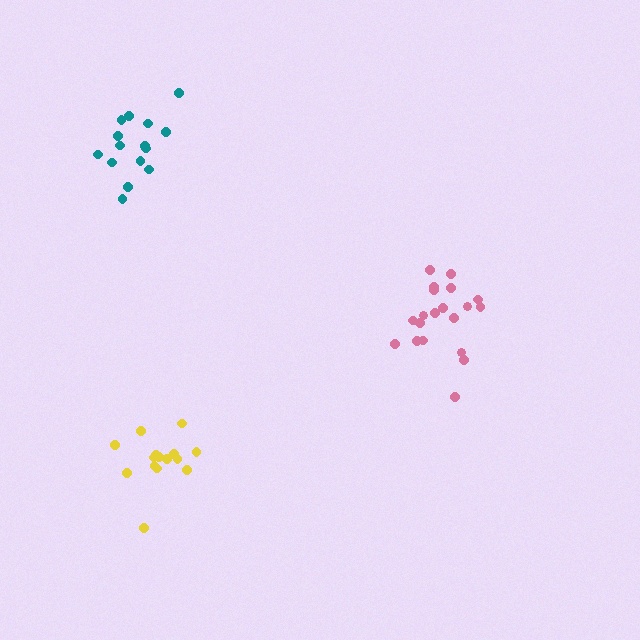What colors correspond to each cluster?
The clusters are colored: teal, yellow, pink.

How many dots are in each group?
Group 1: 15 dots, Group 2: 15 dots, Group 3: 20 dots (50 total).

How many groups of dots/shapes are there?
There are 3 groups.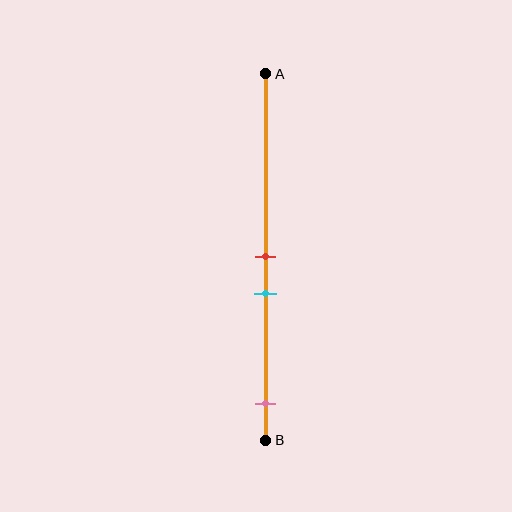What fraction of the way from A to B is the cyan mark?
The cyan mark is approximately 60% (0.6) of the way from A to B.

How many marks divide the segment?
There are 3 marks dividing the segment.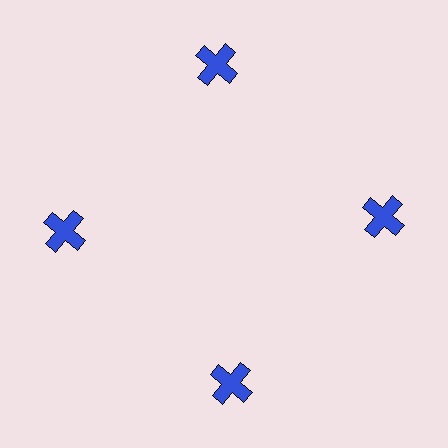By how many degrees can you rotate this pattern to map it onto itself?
The pattern maps onto itself every 90 degrees of rotation.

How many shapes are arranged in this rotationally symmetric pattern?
There are 4 shapes, arranged in 4 groups of 1.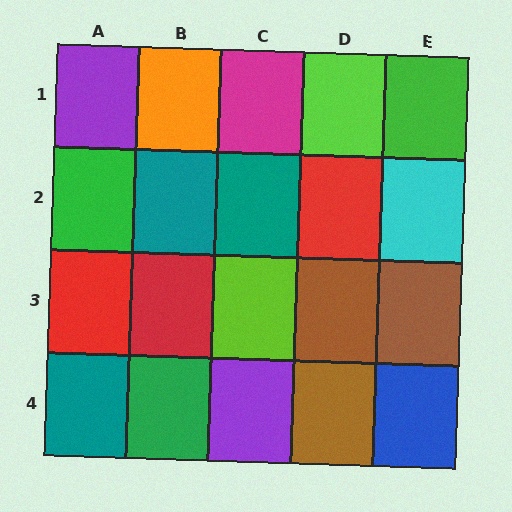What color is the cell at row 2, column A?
Green.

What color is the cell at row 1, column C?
Magenta.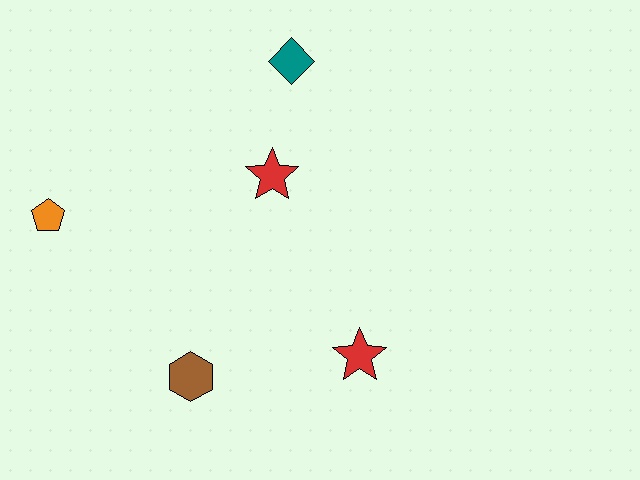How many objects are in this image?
There are 5 objects.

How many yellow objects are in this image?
There are no yellow objects.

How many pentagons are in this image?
There is 1 pentagon.